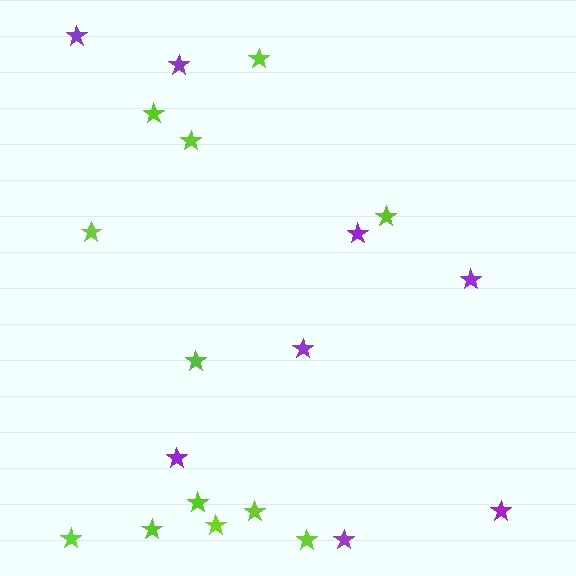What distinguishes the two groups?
There are 2 groups: one group of lime stars (12) and one group of purple stars (8).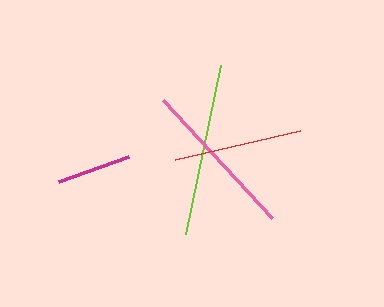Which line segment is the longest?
The lime line is the longest at approximately 172 pixels.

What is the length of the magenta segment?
The magenta segment is approximately 74 pixels long.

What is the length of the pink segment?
The pink segment is approximately 160 pixels long.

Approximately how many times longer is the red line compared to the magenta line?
The red line is approximately 1.7 times the length of the magenta line.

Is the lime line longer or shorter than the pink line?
The lime line is longer than the pink line.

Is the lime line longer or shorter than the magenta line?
The lime line is longer than the magenta line.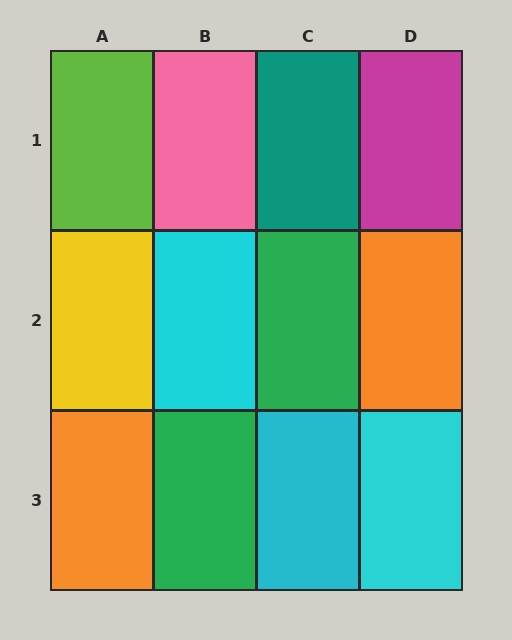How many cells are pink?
1 cell is pink.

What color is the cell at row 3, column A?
Orange.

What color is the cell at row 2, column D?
Orange.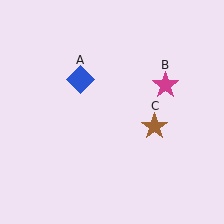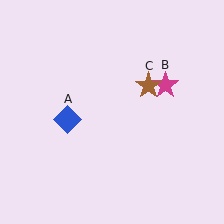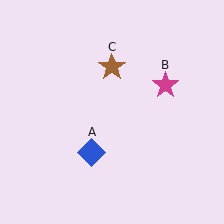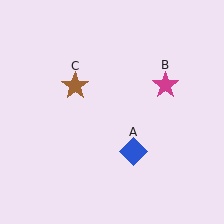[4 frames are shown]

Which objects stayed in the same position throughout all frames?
Magenta star (object B) remained stationary.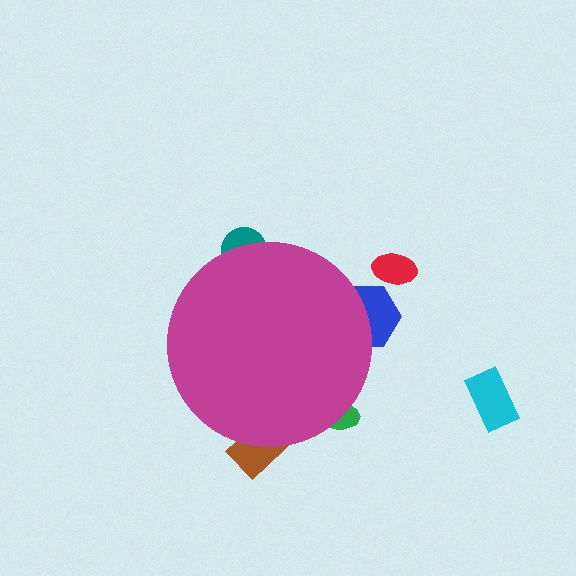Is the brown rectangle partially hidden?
Yes, the brown rectangle is partially hidden behind the magenta circle.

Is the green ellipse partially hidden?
Yes, the green ellipse is partially hidden behind the magenta circle.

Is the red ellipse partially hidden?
No, the red ellipse is fully visible.